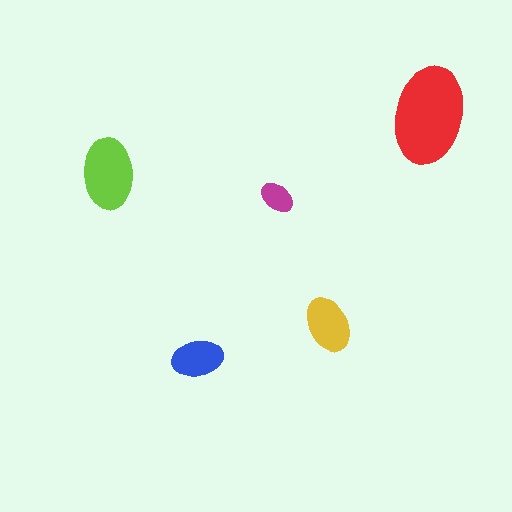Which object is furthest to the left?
The lime ellipse is leftmost.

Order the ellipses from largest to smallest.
the red one, the lime one, the yellow one, the blue one, the magenta one.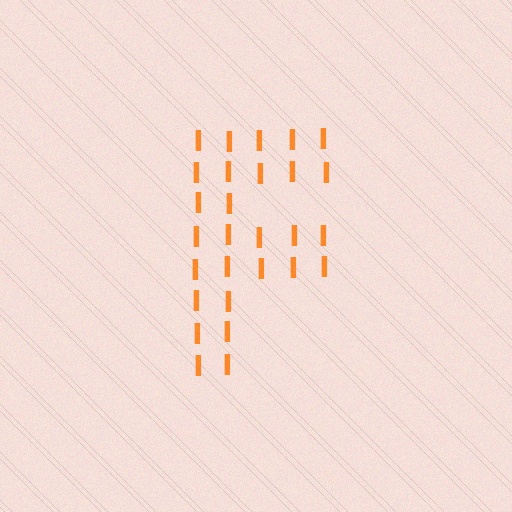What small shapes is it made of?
It is made of small letter I's.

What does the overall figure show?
The overall figure shows the letter F.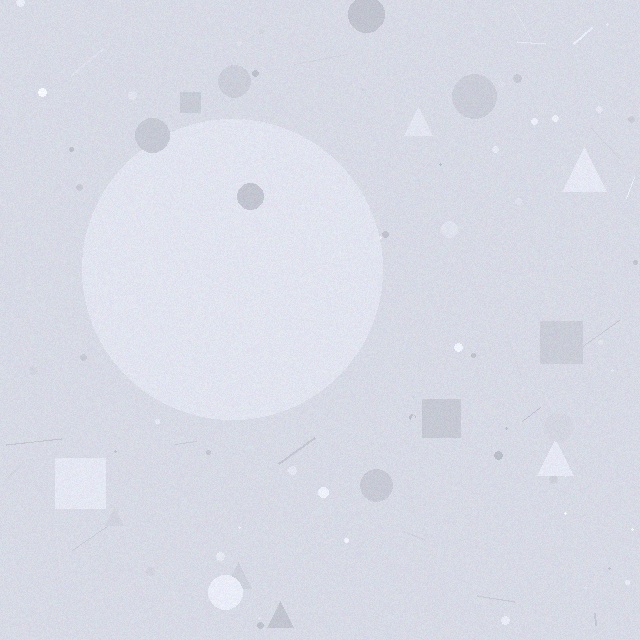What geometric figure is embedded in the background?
A circle is embedded in the background.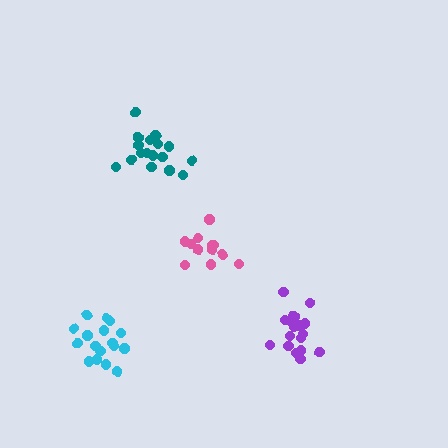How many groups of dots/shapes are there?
There are 4 groups.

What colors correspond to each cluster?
The clusters are colored: pink, teal, cyan, purple.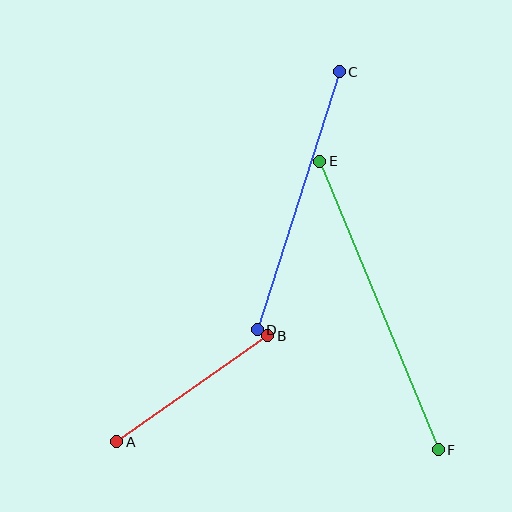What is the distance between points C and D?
The distance is approximately 270 pixels.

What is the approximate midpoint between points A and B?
The midpoint is at approximately (192, 389) pixels.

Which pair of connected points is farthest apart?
Points E and F are farthest apart.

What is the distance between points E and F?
The distance is approximately 312 pixels.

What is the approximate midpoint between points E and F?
The midpoint is at approximately (379, 306) pixels.